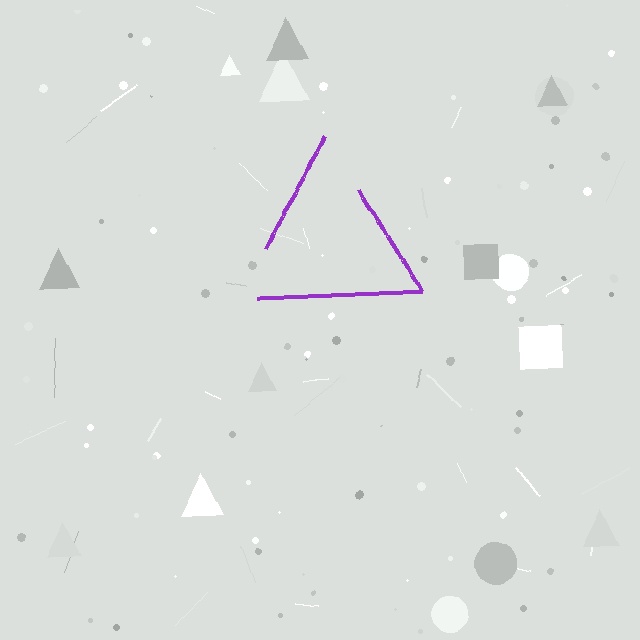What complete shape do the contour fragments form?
The contour fragments form a triangle.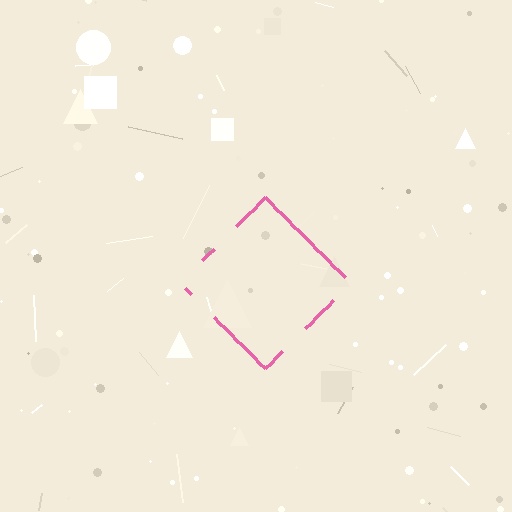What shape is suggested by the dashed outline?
The dashed outline suggests a diamond.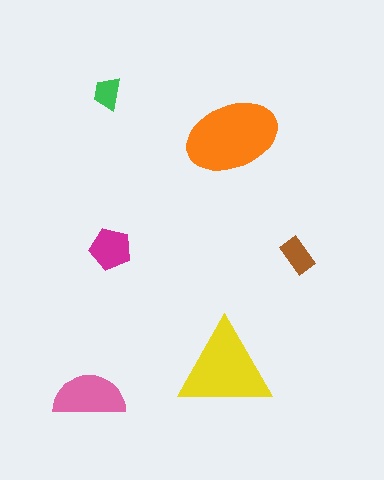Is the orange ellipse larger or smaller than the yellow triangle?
Larger.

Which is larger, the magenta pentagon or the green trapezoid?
The magenta pentagon.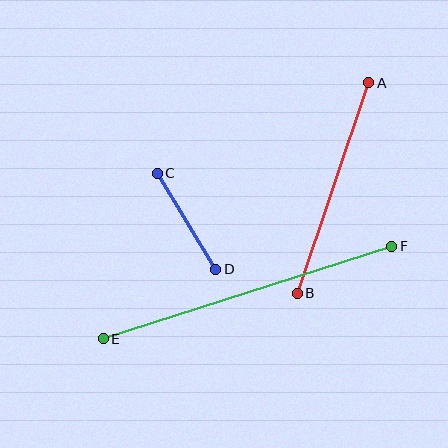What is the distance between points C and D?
The distance is approximately 112 pixels.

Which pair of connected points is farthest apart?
Points E and F are farthest apart.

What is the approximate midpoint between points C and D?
The midpoint is at approximately (186, 221) pixels.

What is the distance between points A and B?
The distance is approximately 222 pixels.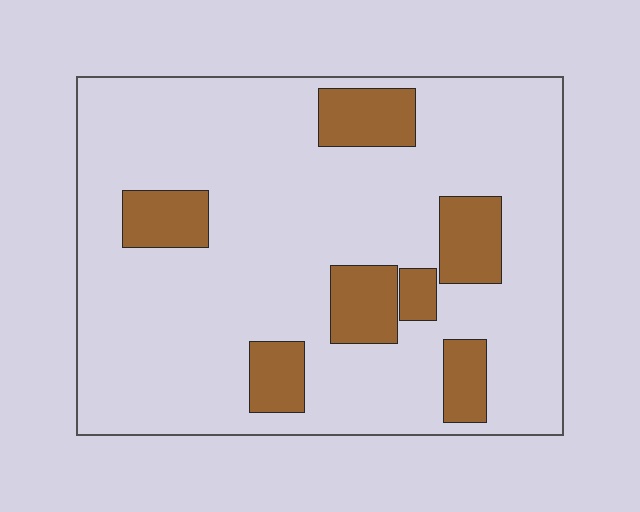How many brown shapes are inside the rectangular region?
7.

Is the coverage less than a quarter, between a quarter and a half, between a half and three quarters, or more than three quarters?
Less than a quarter.